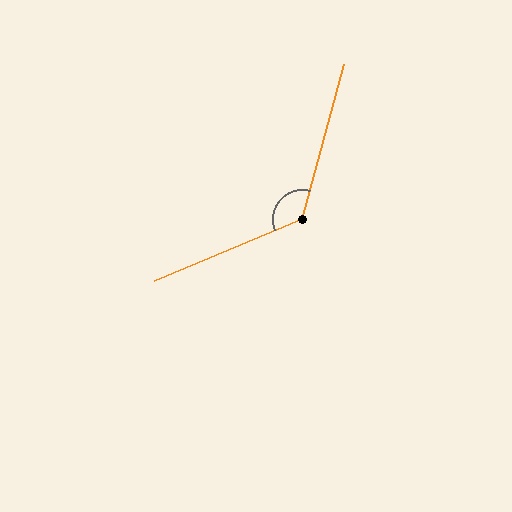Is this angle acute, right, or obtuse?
It is obtuse.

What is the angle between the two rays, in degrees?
Approximately 128 degrees.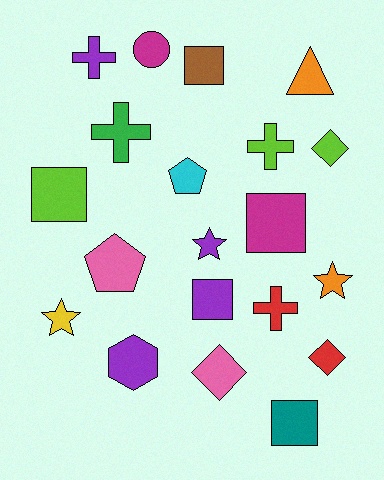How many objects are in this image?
There are 20 objects.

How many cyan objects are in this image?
There is 1 cyan object.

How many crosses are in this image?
There are 4 crosses.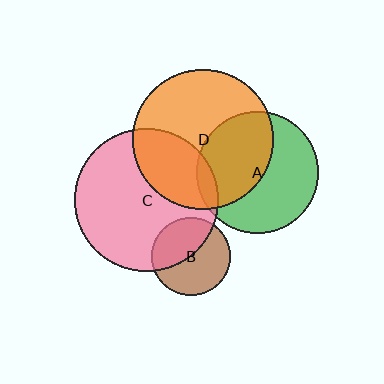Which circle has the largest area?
Circle C (pink).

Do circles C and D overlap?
Yes.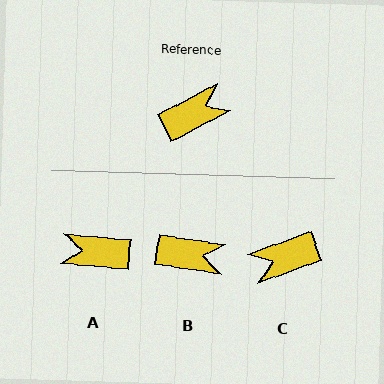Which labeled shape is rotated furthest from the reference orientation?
C, about 173 degrees away.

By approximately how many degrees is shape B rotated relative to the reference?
Approximately 36 degrees clockwise.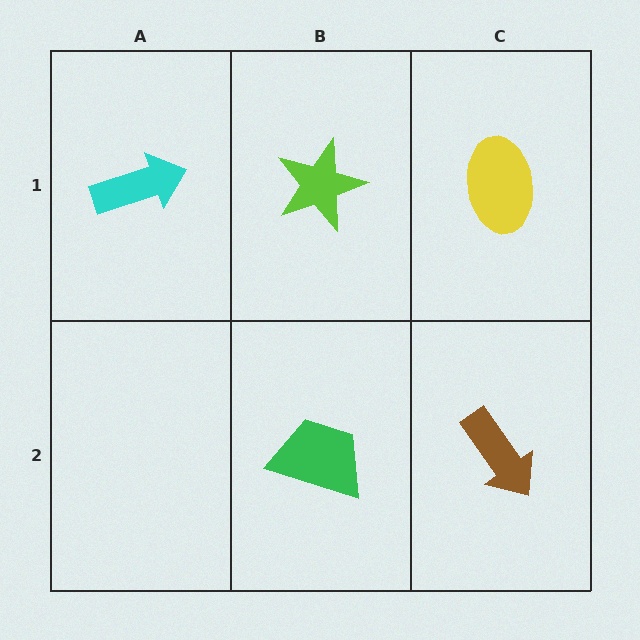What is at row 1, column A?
A cyan arrow.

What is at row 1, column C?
A yellow ellipse.